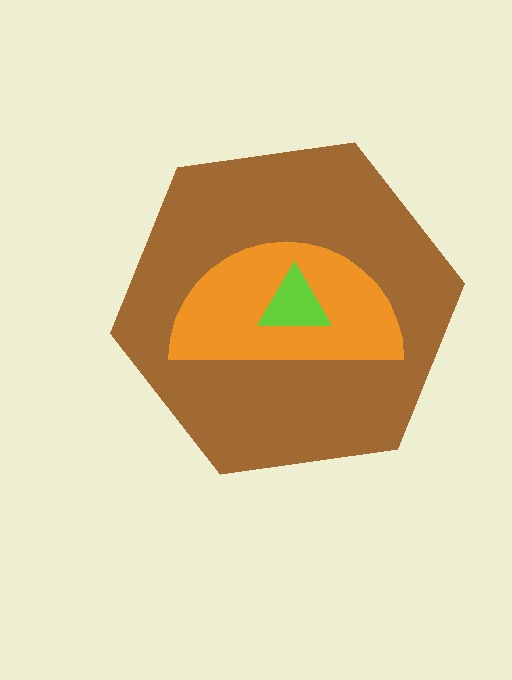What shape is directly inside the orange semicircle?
The lime triangle.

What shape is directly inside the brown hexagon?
The orange semicircle.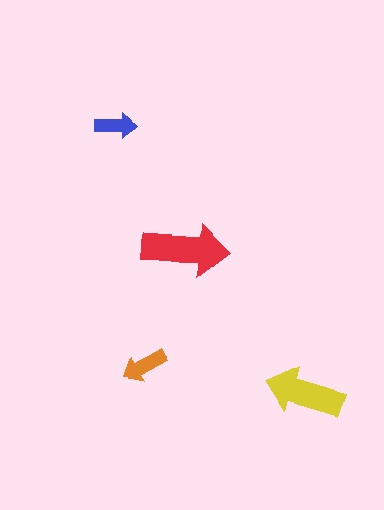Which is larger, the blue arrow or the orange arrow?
The orange one.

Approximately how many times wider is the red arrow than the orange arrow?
About 2 times wider.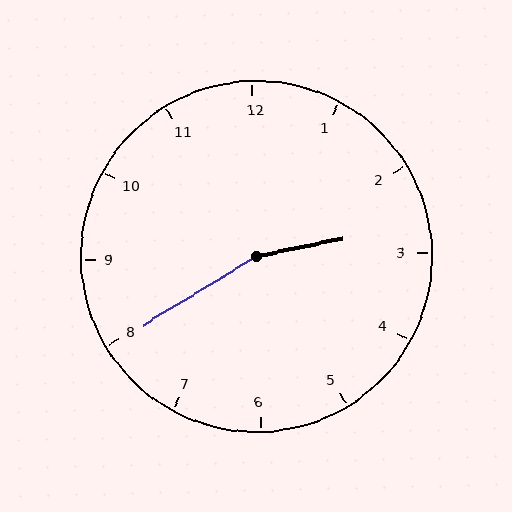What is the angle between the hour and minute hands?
Approximately 160 degrees.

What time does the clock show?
2:40.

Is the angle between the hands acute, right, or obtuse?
It is obtuse.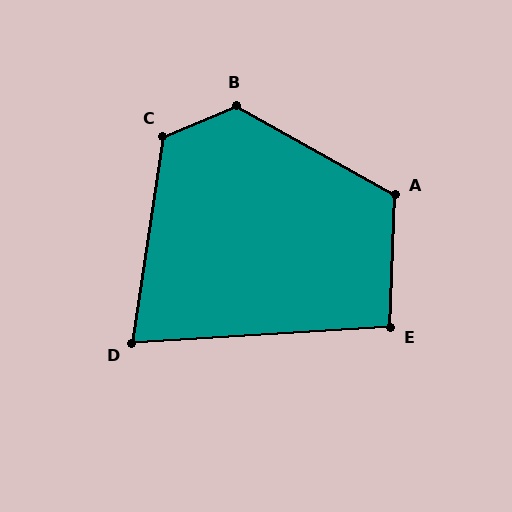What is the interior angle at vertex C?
Approximately 121 degrees (obtuse).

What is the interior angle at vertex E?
Approximately 96 degrees (obtuse).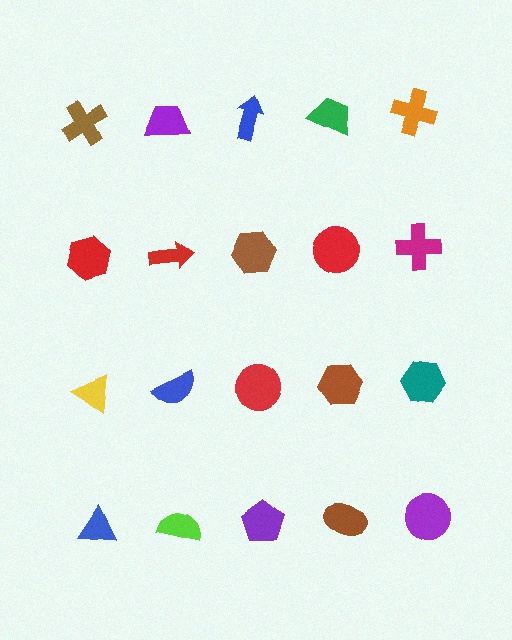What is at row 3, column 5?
A teal hexagon.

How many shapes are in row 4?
5 shapes.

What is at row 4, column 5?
A purple circle.